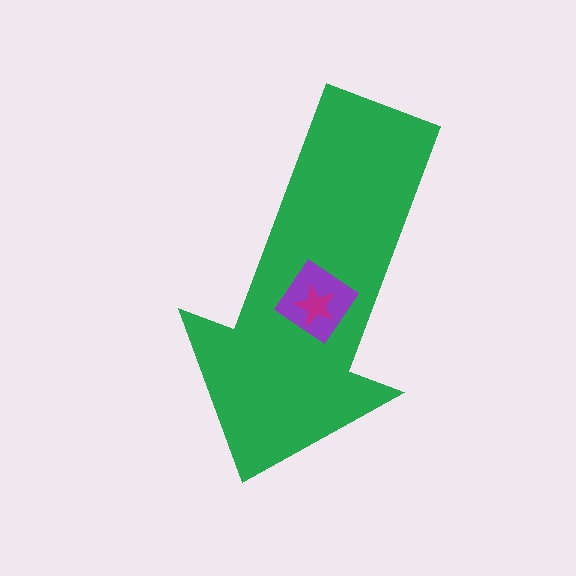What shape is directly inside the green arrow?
The purple diamond.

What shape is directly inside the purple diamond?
The magenta star.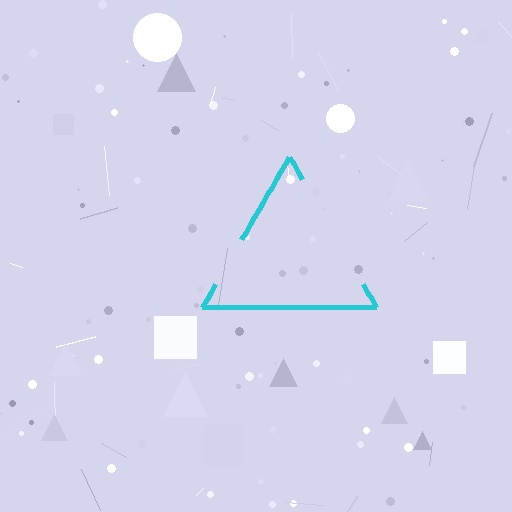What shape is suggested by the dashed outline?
The dashed outline suggests a triangle.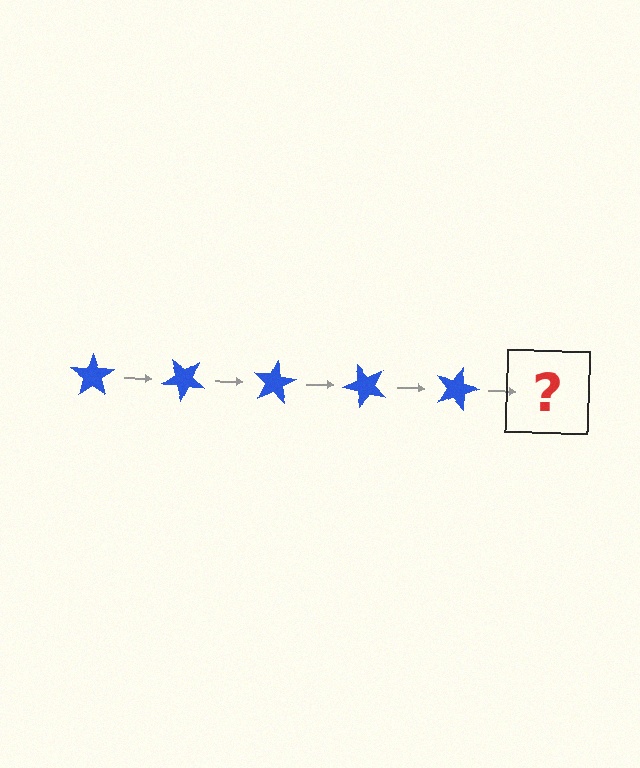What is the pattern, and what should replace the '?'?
The pattern is that the star rotates 40 degrees each step. The '?' should be a blue star rotated 200 degrees.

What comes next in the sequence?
The next element should be a blue star rotated 200 degrees.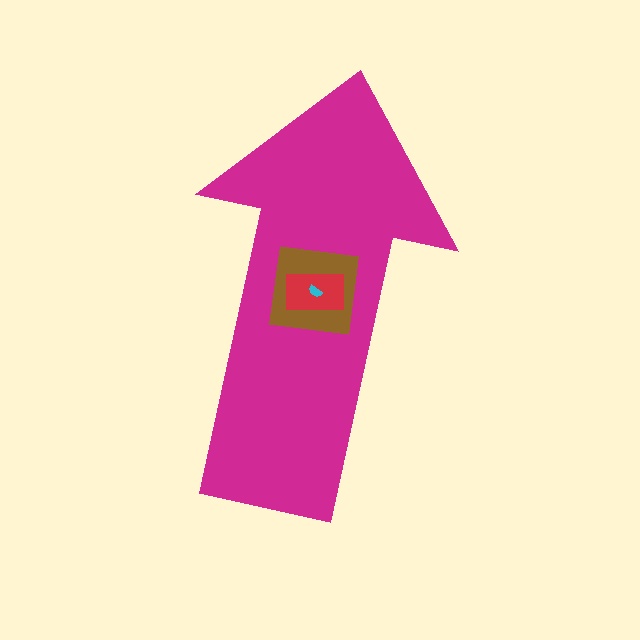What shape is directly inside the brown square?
The red rectangle.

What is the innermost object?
The cyan semicircle.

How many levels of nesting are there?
4.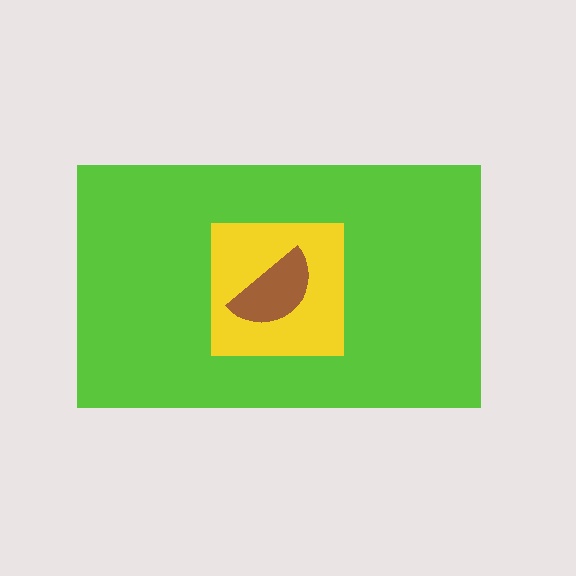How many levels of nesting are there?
3.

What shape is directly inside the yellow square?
The brown semicircle.